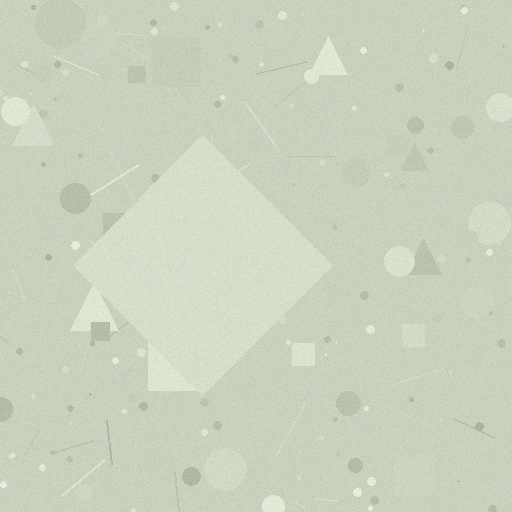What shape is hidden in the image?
A diamond is hidden in the image.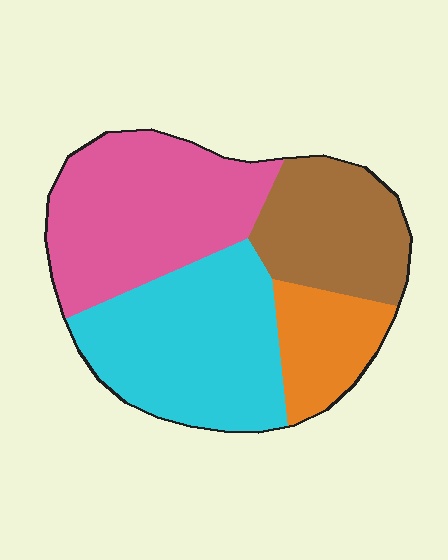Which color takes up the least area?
Orange, at roughly 15%.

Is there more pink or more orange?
Pink.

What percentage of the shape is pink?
Pink covers 33% of the shape.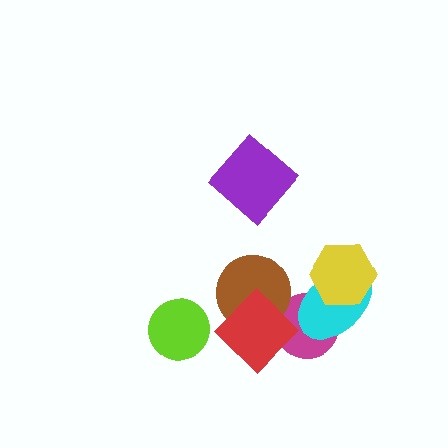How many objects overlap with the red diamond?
2 objects overlap with the red diamond.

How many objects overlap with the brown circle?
1 object overlaps with the brown circle.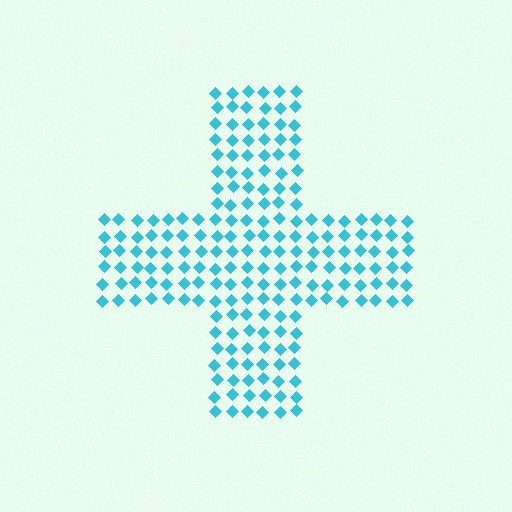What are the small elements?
The small elements are diamonds.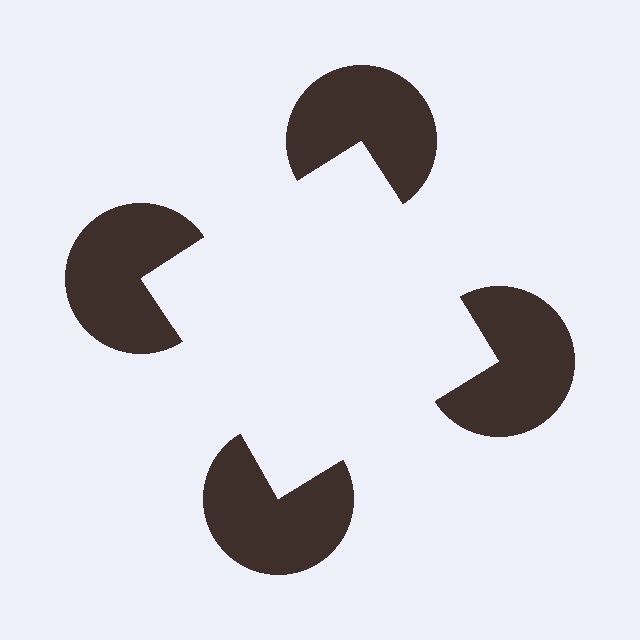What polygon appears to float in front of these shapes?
An illusory square — its edges are inferred from the aligned wedge cuts in the pac-man discs, not physically drawn.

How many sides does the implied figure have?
4 sides.